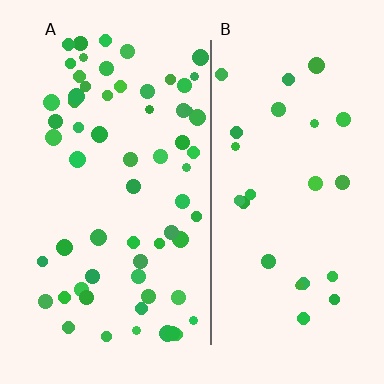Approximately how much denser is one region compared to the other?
Approximately 2.5× — region A over region B.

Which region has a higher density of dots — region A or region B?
A (the left).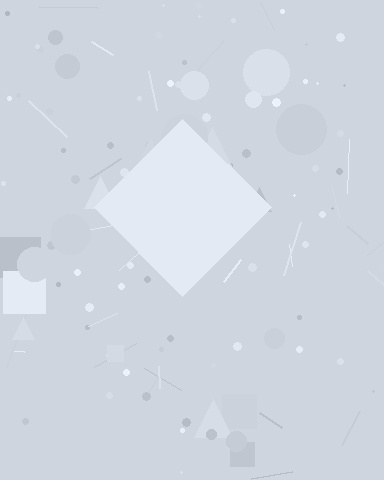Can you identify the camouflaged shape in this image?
The camouflaged shape is a diamond.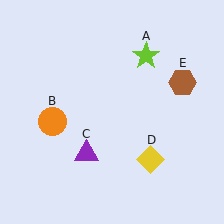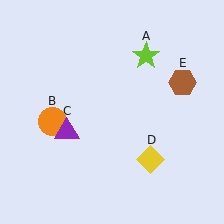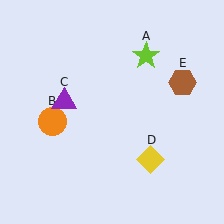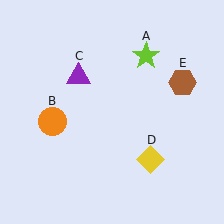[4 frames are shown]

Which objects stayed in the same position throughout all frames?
Lime star (object A) and orange circle (object B) and yellow diamond (object D) and brown hexagon (object E) remained stationary.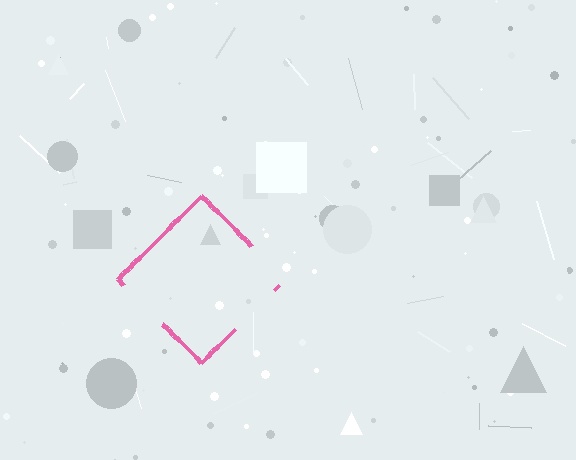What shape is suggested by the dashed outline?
The dashed outline suggests a diamond.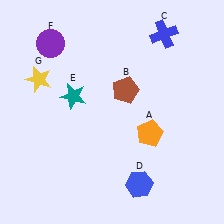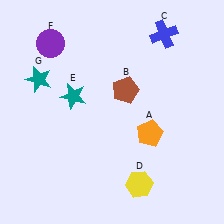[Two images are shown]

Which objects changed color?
D changed from blue to yellow. G changed from yellow to teal.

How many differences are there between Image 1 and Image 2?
There are 2 differences between the two images.